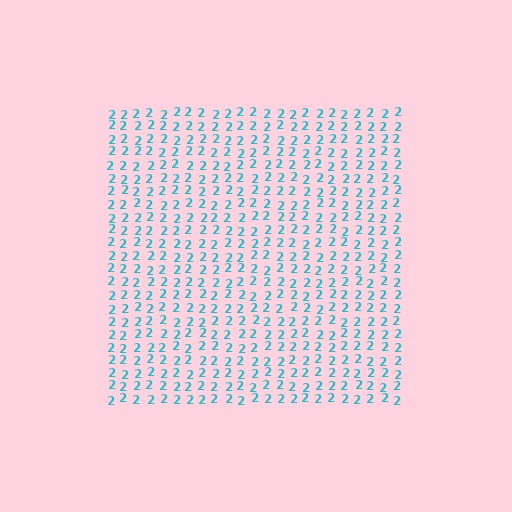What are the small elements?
The small elements are digit 2's.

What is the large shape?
The large shape is a square.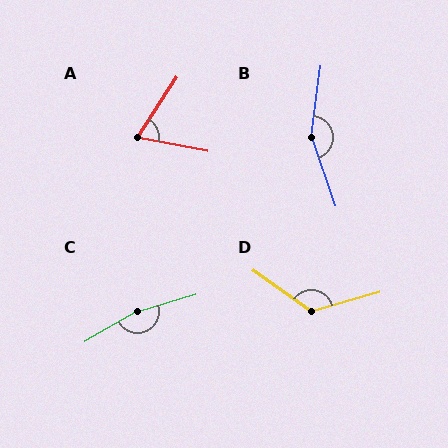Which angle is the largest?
C, at approximately 167 degrees.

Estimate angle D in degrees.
Approximately 128 degrees.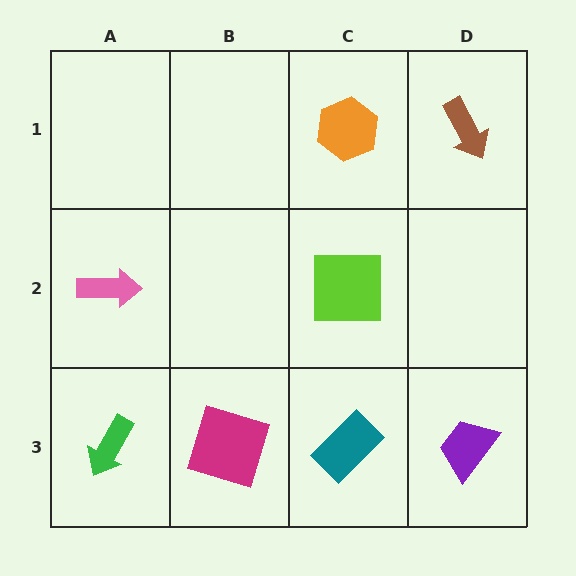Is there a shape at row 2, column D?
No, that cell is empty.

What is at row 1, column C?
An orange hexagon.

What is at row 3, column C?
A teal rectangle.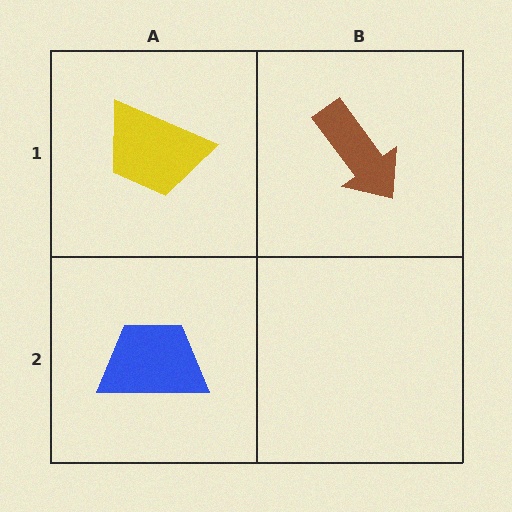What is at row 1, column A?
A yellow trapezoid.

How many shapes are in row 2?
1 shape.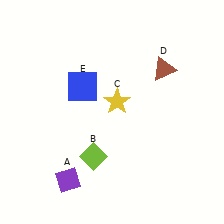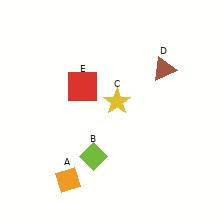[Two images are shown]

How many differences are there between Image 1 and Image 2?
There are 2 differences between the two images.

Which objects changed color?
A changed from purple to orange. E changed from blue to red.